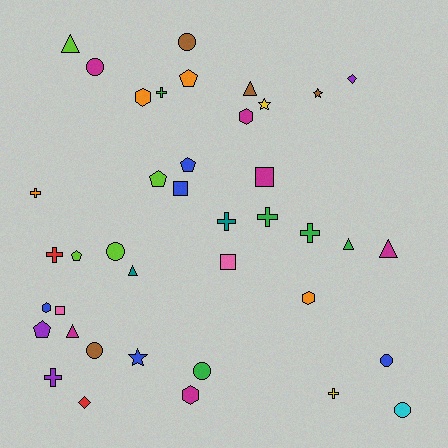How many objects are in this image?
There are 40 objects.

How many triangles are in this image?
There are 6 triangles.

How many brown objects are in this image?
There are 4 brown objects.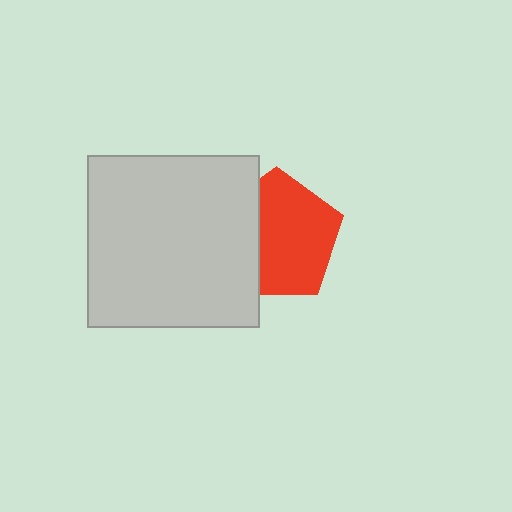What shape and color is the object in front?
The object in front is a light gray square.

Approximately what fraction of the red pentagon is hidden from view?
Roughly 33% of the red pentagon is hidden behind the light gray square.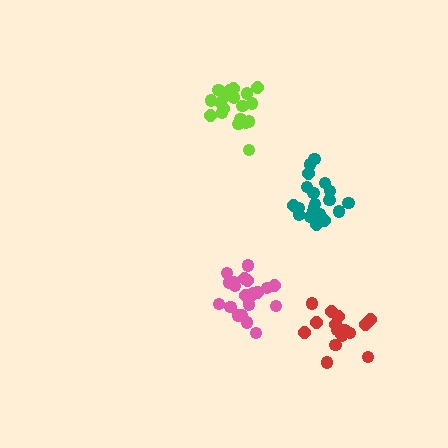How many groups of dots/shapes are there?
There are 4 groups.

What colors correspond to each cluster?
The clusters are colored: teal, red, pink, lime.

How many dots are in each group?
Group 1: 21 dots, Group 2: 16 dots, Group 3: 21 dots, Group 4: 19 dots (77 total).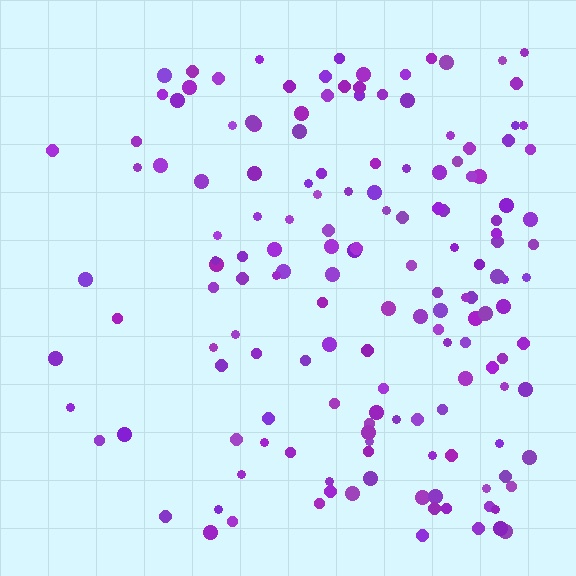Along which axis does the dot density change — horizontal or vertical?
Horizontal.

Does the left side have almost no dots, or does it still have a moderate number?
Still a moderate number, just noticeably fewer than the right.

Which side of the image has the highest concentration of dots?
The right.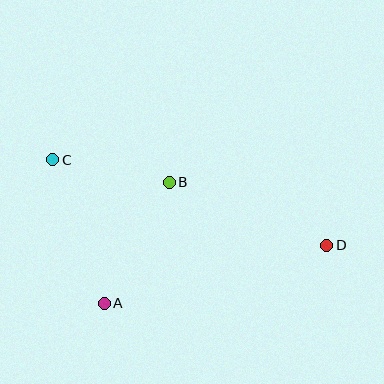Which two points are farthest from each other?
Points C and D are farthest from each other.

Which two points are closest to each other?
Points B and C are closest to each other.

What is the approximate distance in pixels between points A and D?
The distance between A and D is approximately 230 pixels.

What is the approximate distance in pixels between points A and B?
The distance between A and B is approximately 137 pixels.